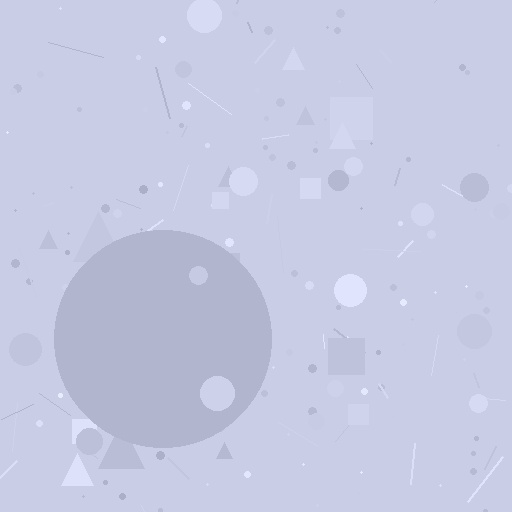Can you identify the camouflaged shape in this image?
The camouflaged shape is a circle.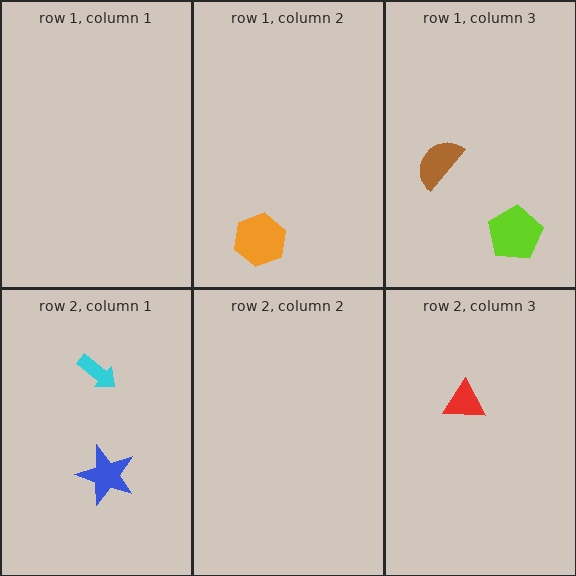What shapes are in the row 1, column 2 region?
The orange hexagon.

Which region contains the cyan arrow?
The row 2, column 1 region.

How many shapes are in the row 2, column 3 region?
1.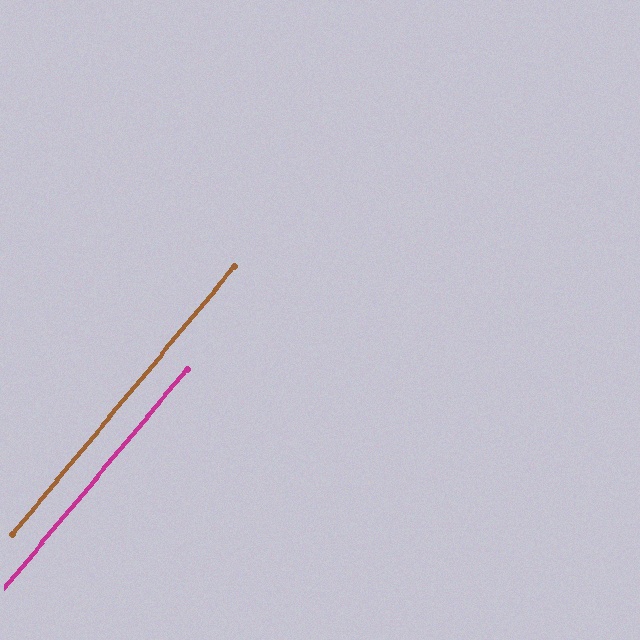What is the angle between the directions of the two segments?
Approximately 0 degrees.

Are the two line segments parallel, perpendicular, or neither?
Parallel — their directions differ by only 0.3°.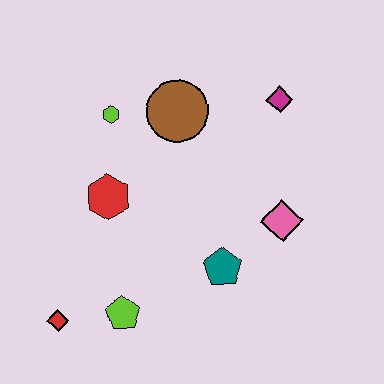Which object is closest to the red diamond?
The lime pentagon is closest to the red diamond.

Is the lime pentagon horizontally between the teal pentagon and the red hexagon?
Yes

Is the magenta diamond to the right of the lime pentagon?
Yes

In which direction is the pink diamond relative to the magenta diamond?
The pink diamond is below the magenta diamond.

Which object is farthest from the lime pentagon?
The magenta diamond is farthest from the lime pentagon.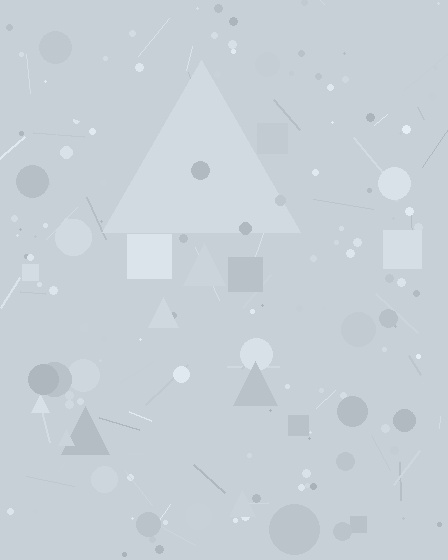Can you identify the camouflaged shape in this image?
The camouflaged shape is a triangle.